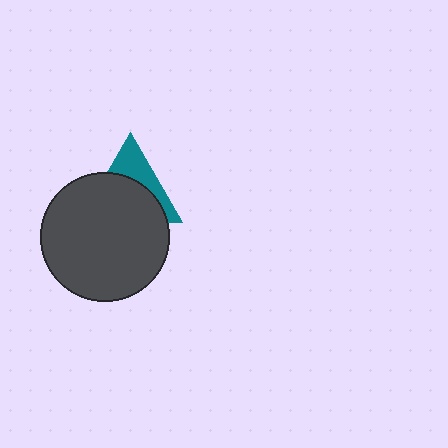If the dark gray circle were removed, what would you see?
You would see the complete teal triangle.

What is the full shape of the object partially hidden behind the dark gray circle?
The partially hidden object is a teal triangle.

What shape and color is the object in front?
The object in front is a dark gray circle.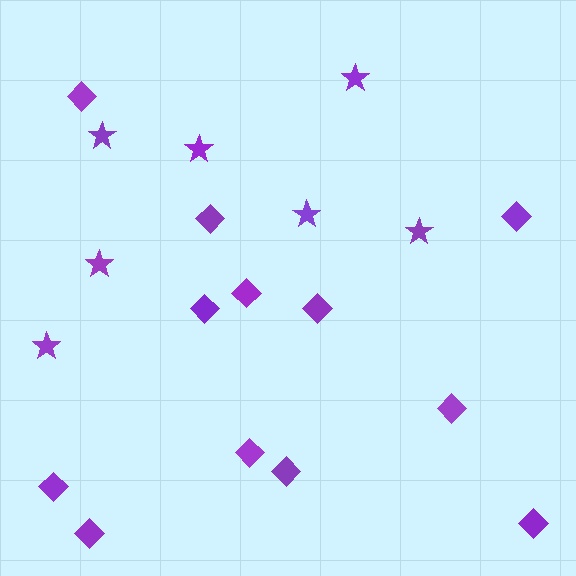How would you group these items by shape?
There are 2 groups: one group of stars (7) and one group of diamonds (12).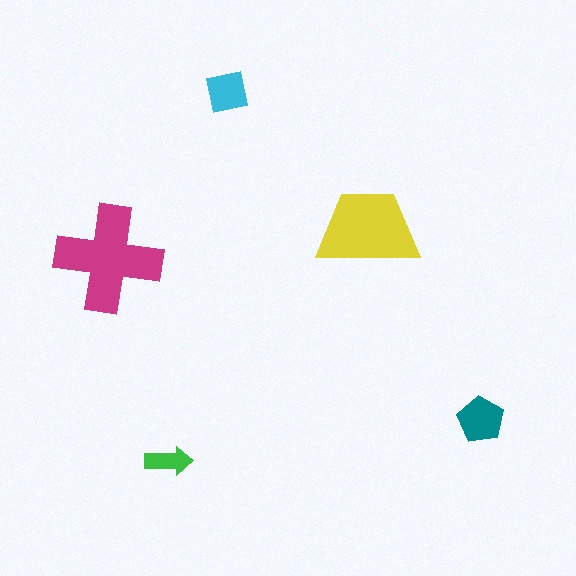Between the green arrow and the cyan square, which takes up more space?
The cyan square.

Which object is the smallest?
The green arrow.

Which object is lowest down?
The green arrow is bottommost.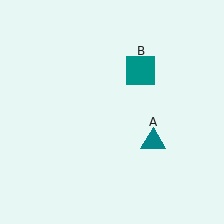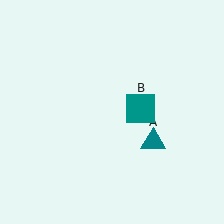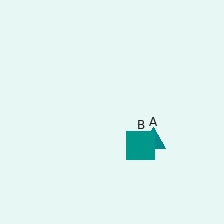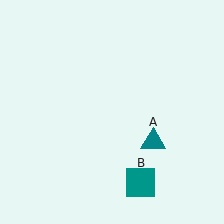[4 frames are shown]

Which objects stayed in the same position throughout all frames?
Teal triangle (object A) remained stationary.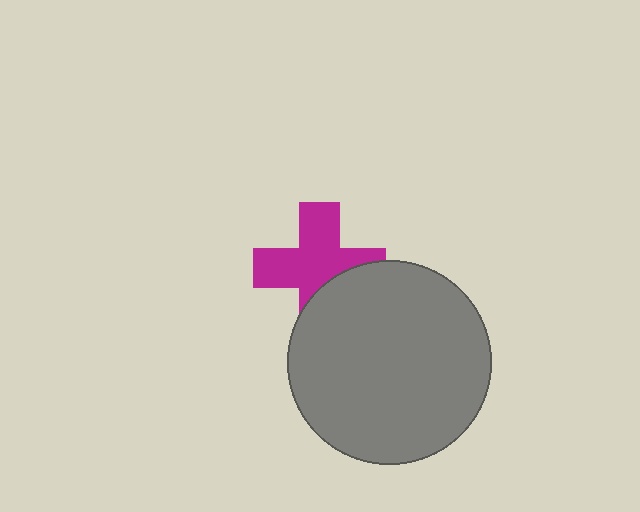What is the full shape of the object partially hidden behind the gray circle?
The partially hidden object is a magenta cross.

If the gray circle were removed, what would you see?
You would see the complete magenta cross.